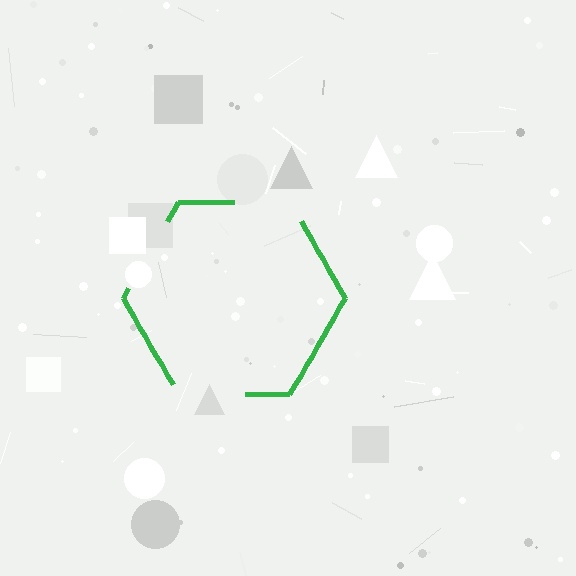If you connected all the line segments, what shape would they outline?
They would outline a hexagon.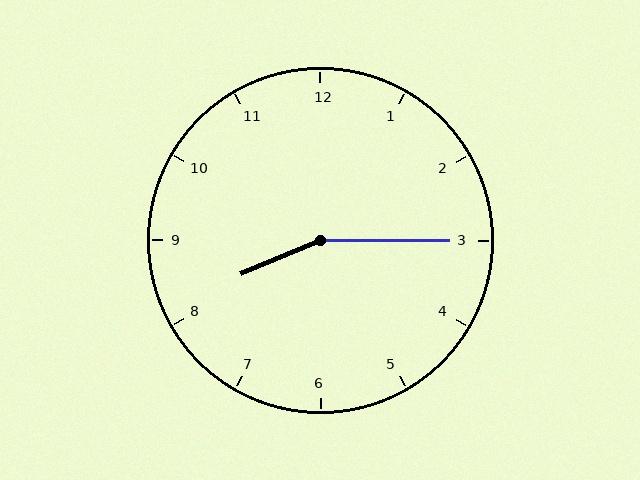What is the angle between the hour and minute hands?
Approximately 158 degrees.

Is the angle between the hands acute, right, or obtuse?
It is obtuse.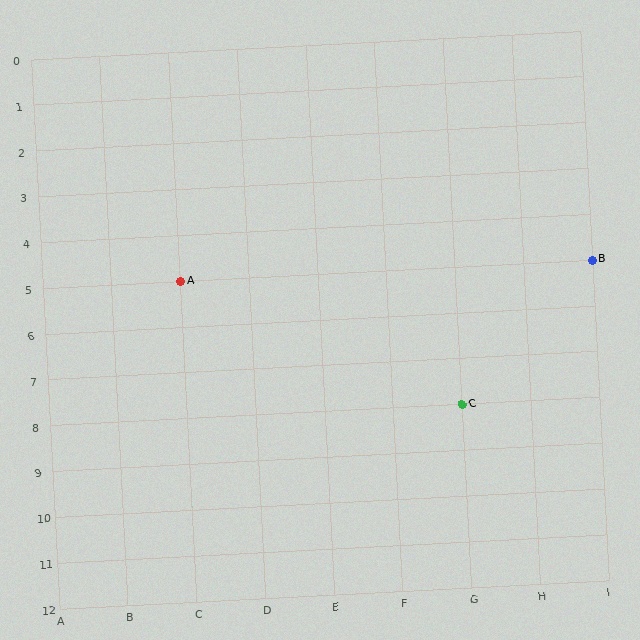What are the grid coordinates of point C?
Point C is at grid coordinates (G, 8).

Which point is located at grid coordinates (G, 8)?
Point C is at (G, 8).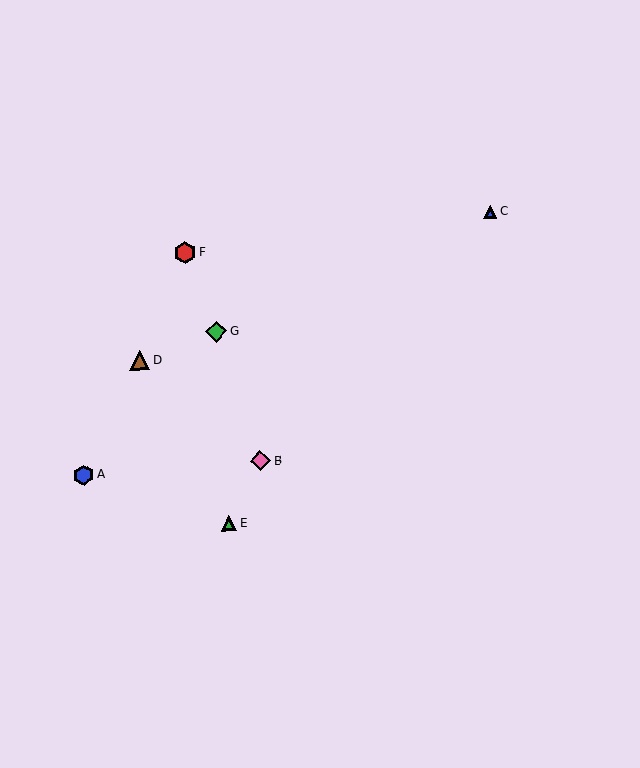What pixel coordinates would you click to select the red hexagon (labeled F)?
Click at (185, 253) to select the red hexagon F.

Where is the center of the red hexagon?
The center of the red hexagon is at (185, 253).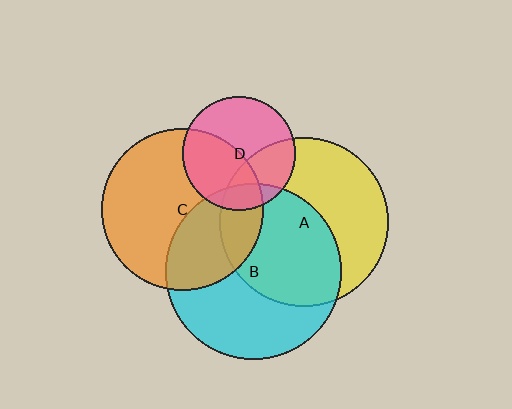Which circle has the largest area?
Circle B (cyan).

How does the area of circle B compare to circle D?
Approximately 2.4 times.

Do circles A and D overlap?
Yes.